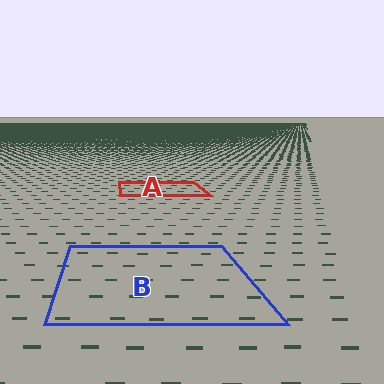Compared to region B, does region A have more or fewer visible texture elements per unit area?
Region A has more texture elements per unit area — they are packed more densely because it is farther away.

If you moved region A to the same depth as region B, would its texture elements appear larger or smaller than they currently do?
They would appear larger. At a closer depth, the same texture elements are projected at a bigger on-screen size.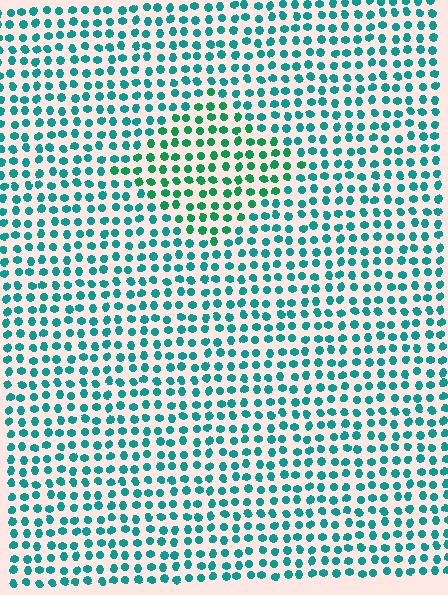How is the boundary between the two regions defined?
The boundary is defined purely by a slight shift in hue (about 28 degrees). Spacing, size, and orientation are identical on both sides.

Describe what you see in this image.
The image is filled with small teal elements in a uniform arrangement. A diamond-shaped region is visible where the elements are tinted to a slightly different hue, forming a subtle color boundary.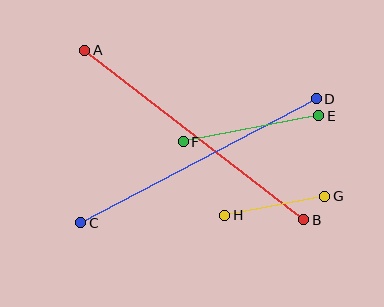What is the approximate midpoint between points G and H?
The midpoint is at approximately (275, 206) pixels.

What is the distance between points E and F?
The distance is approximately 138 pixels.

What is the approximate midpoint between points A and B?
The midpoint is at approximately (194, 135) pixels.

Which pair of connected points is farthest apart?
Points A and B are farthest apart.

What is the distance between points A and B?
The distance is approximately 277 pixels.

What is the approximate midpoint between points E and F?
The midpoint is at approximately (251, 129) pixels.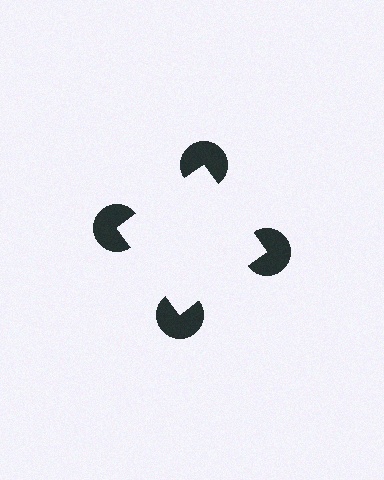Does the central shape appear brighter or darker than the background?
It typically appears slightly brighter than the background, even though no actual brightness change is drawn.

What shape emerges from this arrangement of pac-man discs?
An illusory square — its edges are inferred from the aligned wedge cuts in the pac-man discs, not physically drawn.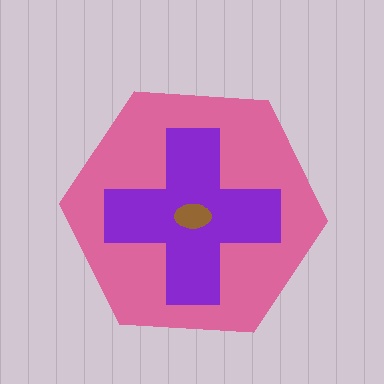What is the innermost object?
The brown ellipse.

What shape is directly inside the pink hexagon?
The purple cross.